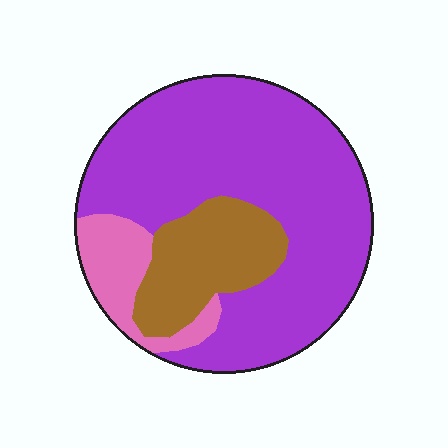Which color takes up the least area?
Pink, at roughly 10%.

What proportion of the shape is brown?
Brown takes up about one fifth (1/5) of the shape.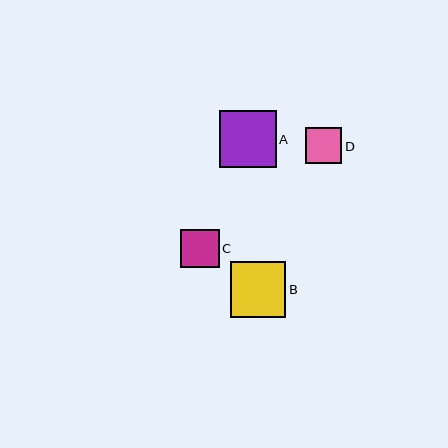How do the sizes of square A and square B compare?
Square A and square B are approximately the same size.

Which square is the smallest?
Square D is the smallest with a size of approximately 36 pixels.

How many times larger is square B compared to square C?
Square B is approximately 1.4 times the size of square C.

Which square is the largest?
Square A is the largest with a size of approximately 56 pixels.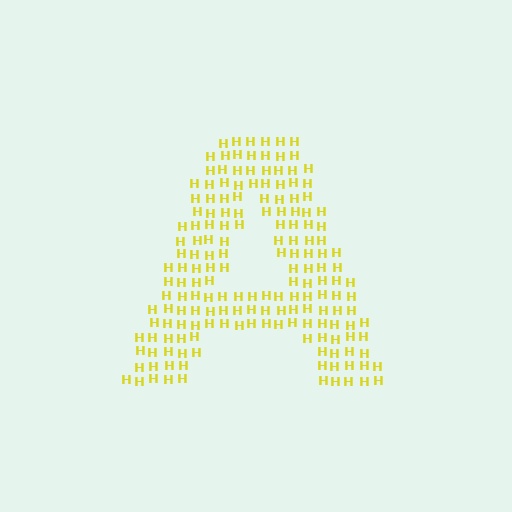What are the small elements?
The small elements are letter H's.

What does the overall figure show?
The overall figure shows the letter A.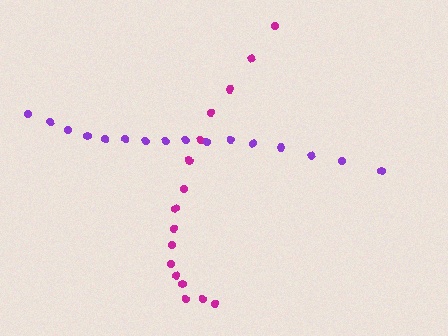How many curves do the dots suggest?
There are 2 distinct paths.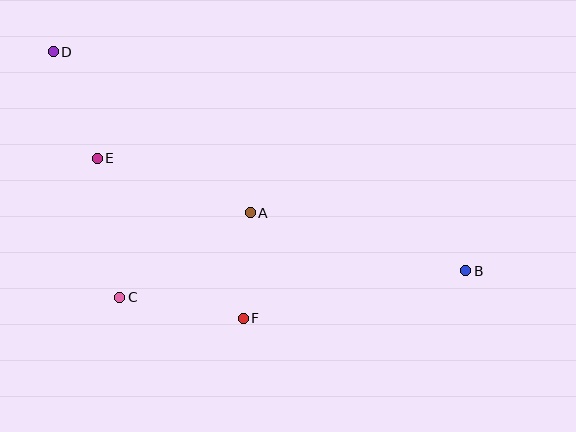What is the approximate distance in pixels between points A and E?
The distance between A and E is approximately 162 pixels.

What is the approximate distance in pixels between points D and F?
The distance between D and F is approximately 327 pixels.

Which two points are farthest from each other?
Points B and D are farthest from each other.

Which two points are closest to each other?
Points A and F are closest to each other.